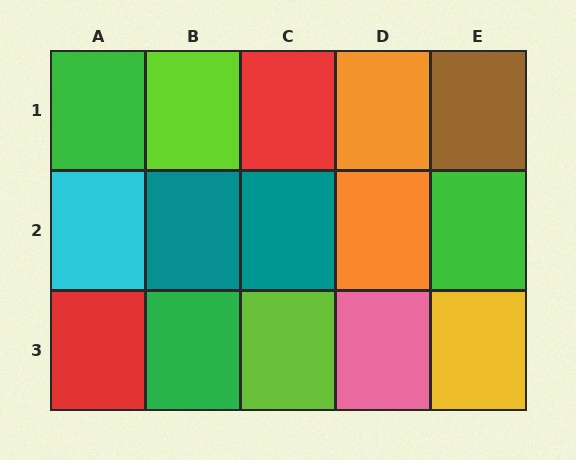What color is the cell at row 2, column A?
Cyan.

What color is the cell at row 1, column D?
Orange.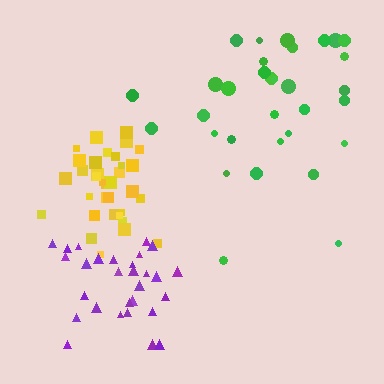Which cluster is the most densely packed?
Yellow.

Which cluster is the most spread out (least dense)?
Green.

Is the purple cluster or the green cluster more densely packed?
Purple.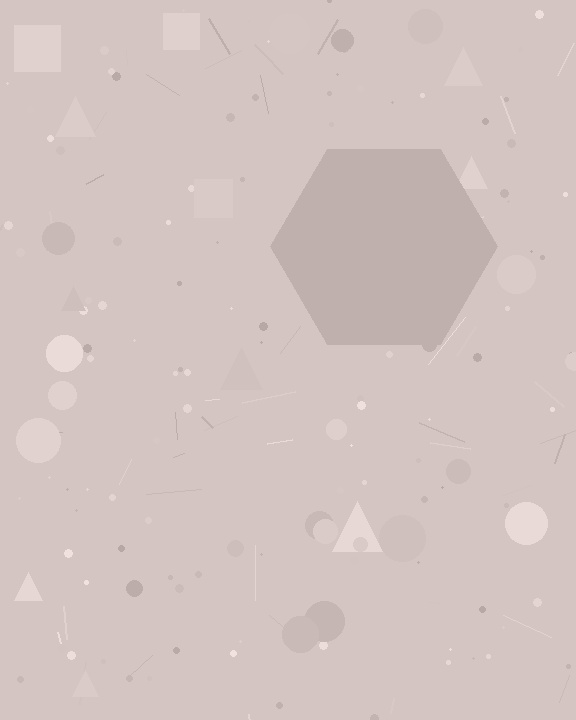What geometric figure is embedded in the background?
A hexagon is embedded in the background.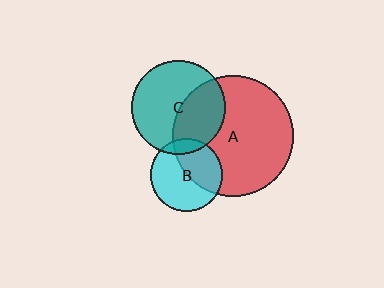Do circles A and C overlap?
Yes.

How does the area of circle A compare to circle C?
Approximately 1.7 times.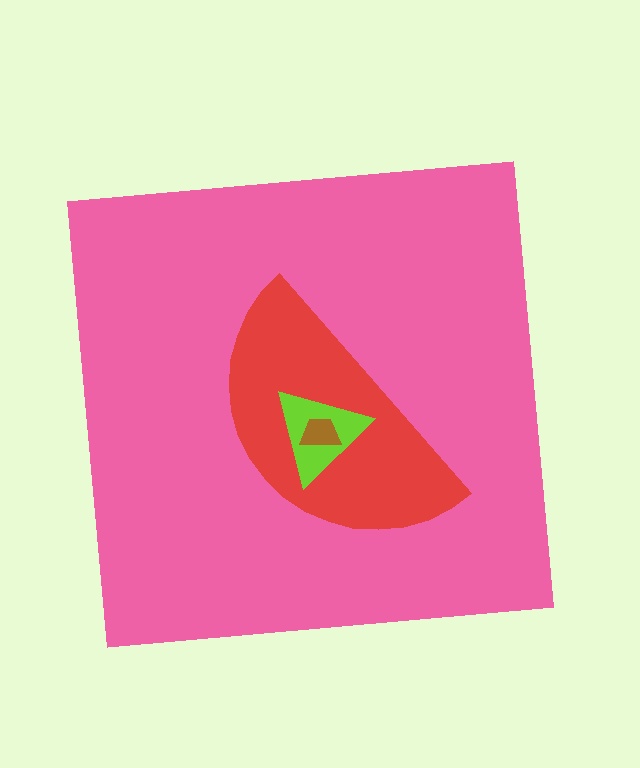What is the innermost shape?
The brown trapezoid.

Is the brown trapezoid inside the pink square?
Yes.